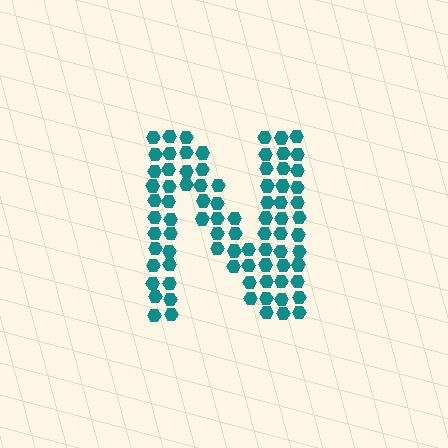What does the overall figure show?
The overall figure shows the letter N.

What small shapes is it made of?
It is made of small hexagons.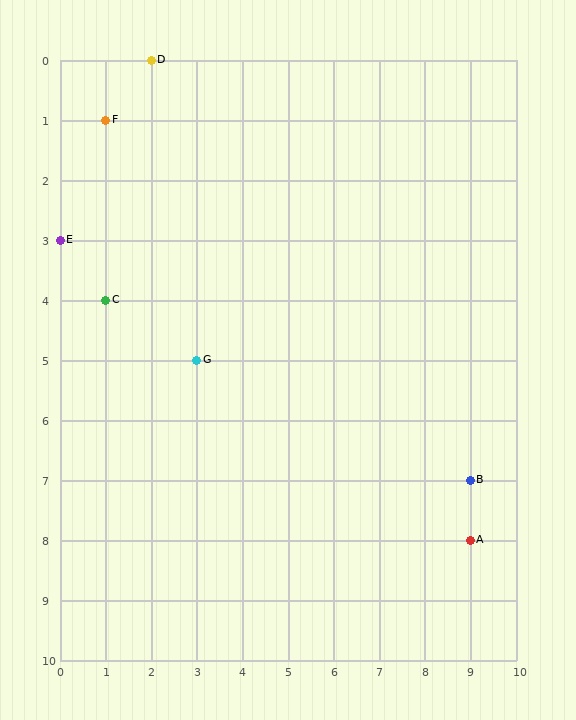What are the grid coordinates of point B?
Point B is at grid coordinates (9, 7).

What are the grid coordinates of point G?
Point G is at grid coordinates (3, 5).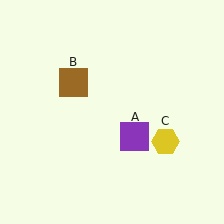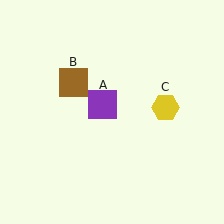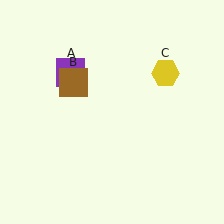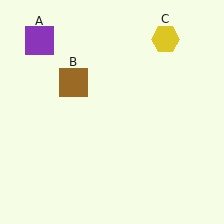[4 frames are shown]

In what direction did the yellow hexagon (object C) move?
The yellow hexagon (object C) moved up.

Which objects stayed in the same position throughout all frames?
Brown square (object B) remained stationary.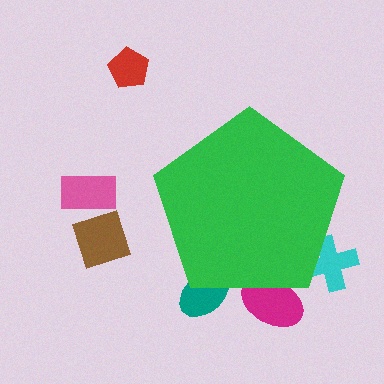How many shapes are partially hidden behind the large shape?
3 shapes are partially hidden.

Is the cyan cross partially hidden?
Yes, the cyan cross is partially hidden behind the green pentagon.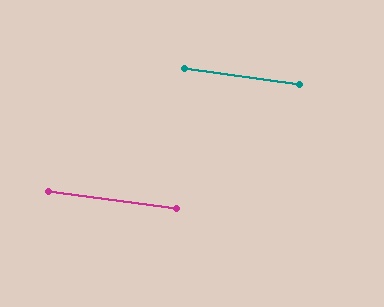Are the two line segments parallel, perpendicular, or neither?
Parallel — their directions differ by only 0.2°.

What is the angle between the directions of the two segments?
Approximately 0 degrees.